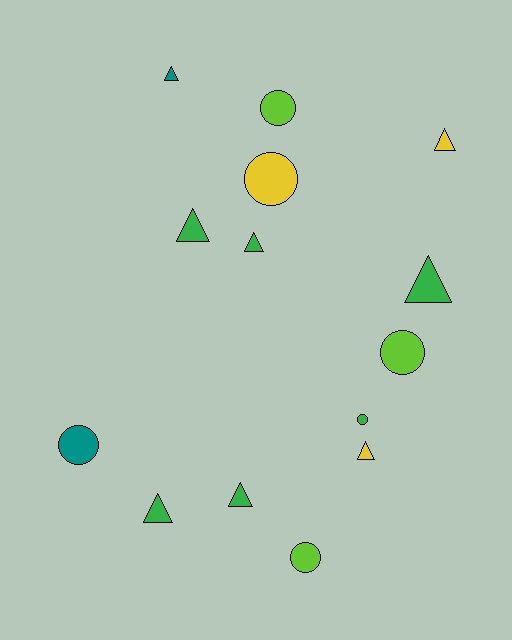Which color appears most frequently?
Green, with 6 objects.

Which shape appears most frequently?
Triangle, with 8 objects.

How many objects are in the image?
There are 14 objects.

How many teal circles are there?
There is 1 teal circle.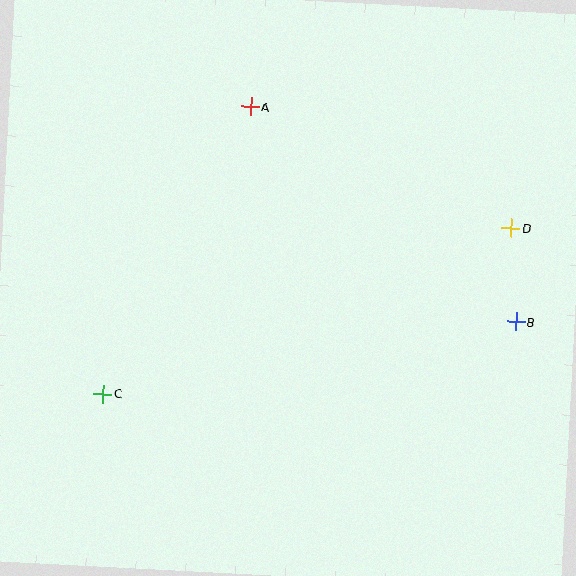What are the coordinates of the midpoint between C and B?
The midpoint between C and B is at (309, 358).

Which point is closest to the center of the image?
Point A at (250, 107) is closest to the center.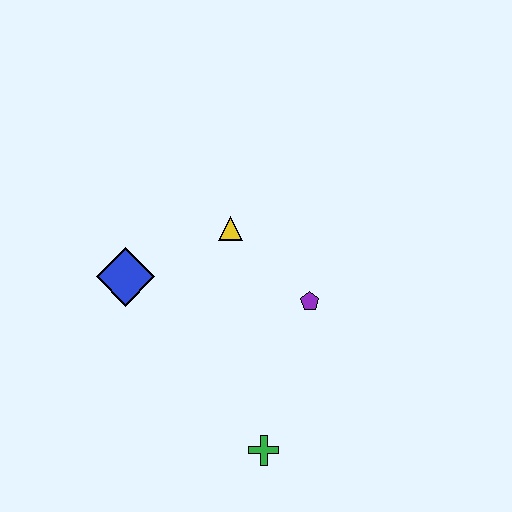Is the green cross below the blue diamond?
Yes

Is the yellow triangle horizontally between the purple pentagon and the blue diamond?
Yes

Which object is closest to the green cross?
The purple pentagon is closest to the green cross.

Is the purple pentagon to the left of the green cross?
No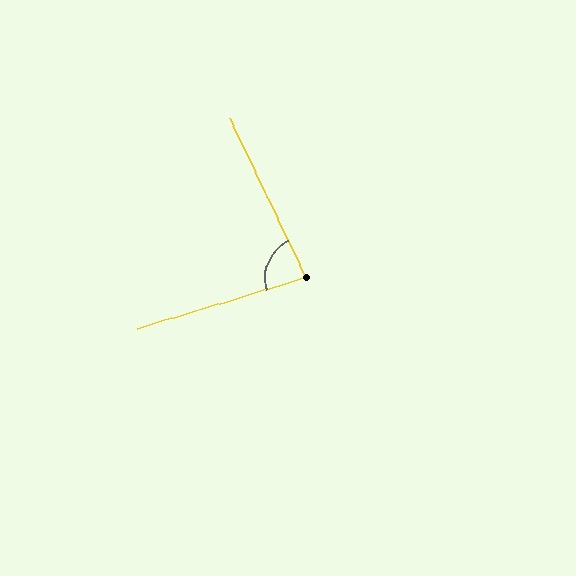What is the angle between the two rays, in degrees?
Approximately 81 degrees.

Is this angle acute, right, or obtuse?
It is acute.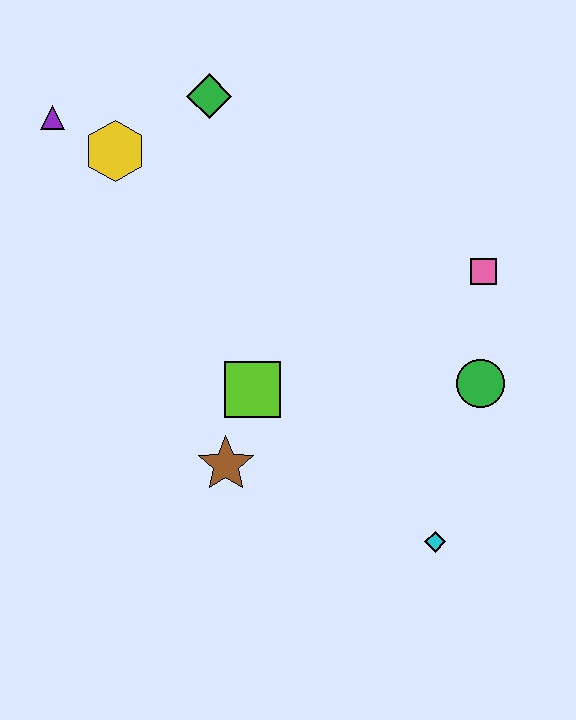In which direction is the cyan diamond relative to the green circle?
The cyan diamond is below the green circle.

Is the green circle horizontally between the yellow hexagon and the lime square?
No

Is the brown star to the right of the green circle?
No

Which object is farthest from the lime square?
The purple triangle is farthest from the lime square.